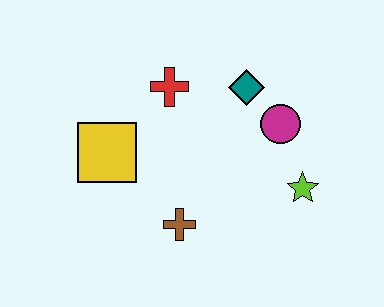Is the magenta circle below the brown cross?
No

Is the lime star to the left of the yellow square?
No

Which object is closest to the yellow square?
The red cross is closest to the yellow square.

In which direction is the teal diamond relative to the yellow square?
The teal diamond is to the right of the yellow square.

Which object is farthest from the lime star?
The yellow square is farthest from the lime star.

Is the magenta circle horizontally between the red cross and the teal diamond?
No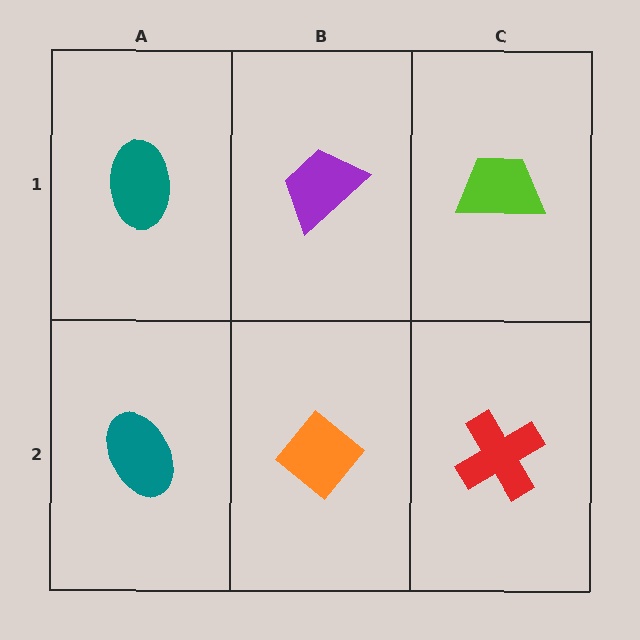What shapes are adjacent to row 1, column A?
A teal ellipse (row 2, column A), a purple trapezoid (row 1, column B).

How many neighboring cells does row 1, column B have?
3.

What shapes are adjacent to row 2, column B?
A purple trapezoid (row 1, column B), a teal ellipse (row 2, column A), a red cross (row 2, column C).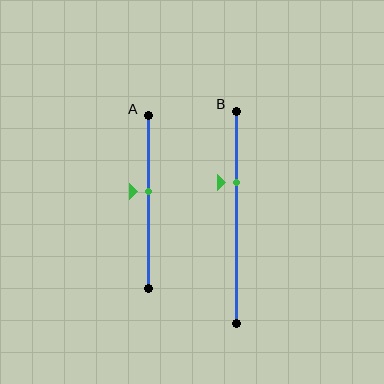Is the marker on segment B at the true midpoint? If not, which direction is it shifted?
No, the marker on segment B is shifted upward by about 16% of the segment length.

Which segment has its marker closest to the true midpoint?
Segment A has its marker closest to the true midpoint.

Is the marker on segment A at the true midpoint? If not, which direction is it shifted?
No, the marker on segment A is shifted upward by about 6% of the segment length.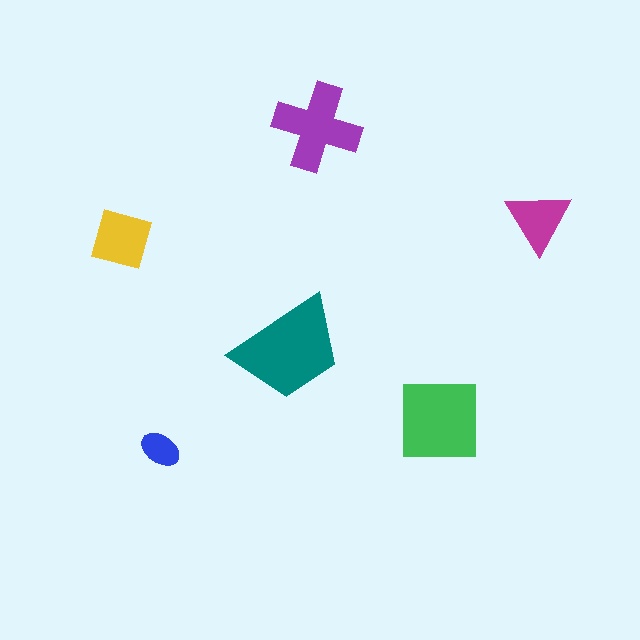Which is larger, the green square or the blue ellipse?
The green square.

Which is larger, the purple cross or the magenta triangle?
The purple cross.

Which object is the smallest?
The blue ellipse.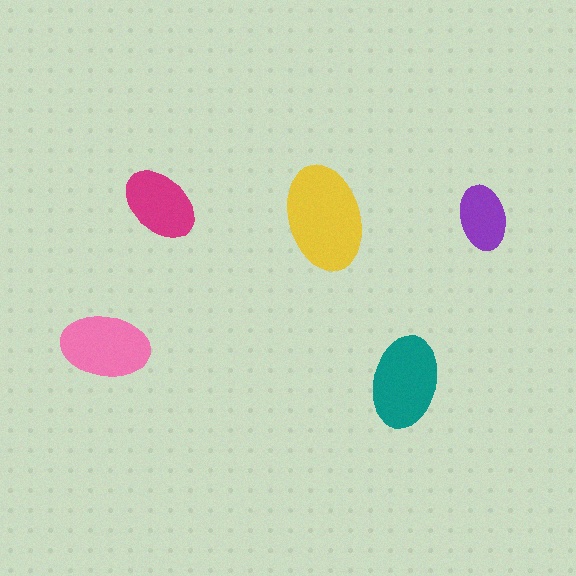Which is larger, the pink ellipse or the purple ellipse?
The pink one.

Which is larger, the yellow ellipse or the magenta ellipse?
The yellow one.